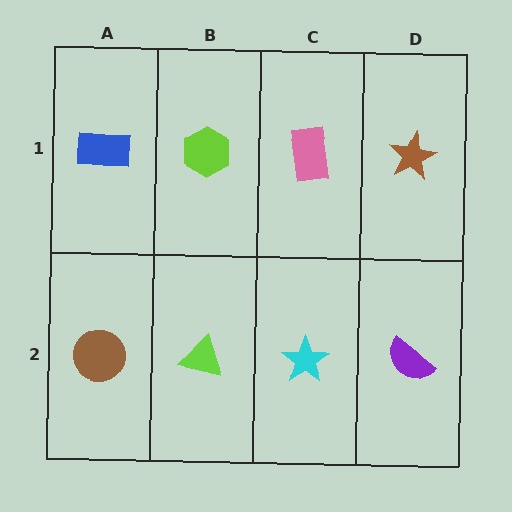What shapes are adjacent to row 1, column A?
A brown circle (row 2, column A), a lime hexagon (row 1, column B).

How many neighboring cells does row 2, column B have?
3.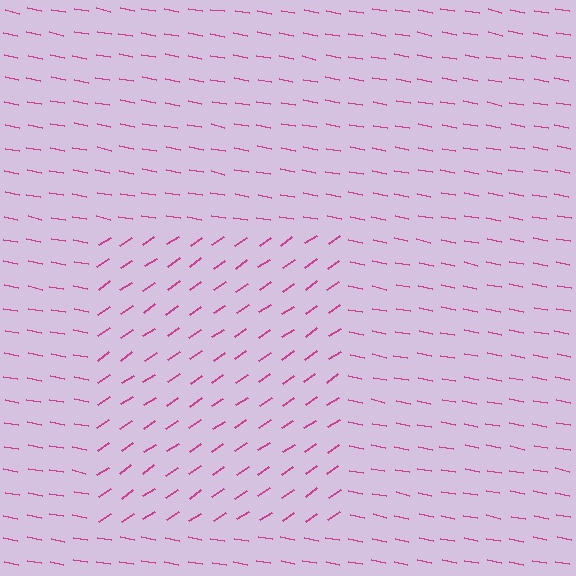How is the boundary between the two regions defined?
The boundary is defined purely by a change in line orientation (approximately 45 degrees difference). All lines are the same color and thickness.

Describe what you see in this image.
The image is filled with small magenta line segments. A rectangle region in the image has lines oriented differently from the surrounding lines, creating a visible texture boundary.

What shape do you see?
I see a rectangle.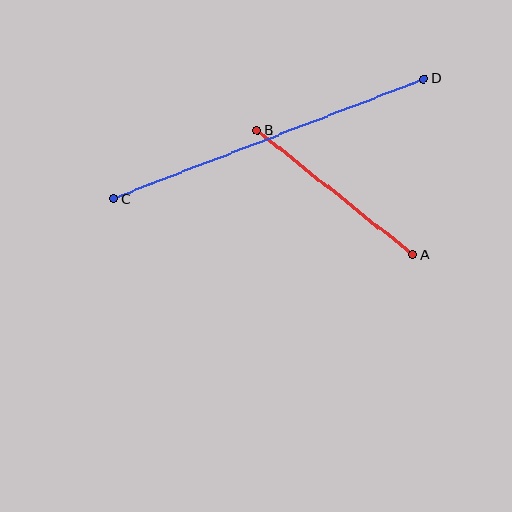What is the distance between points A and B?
The distance is approximately 199 pixels.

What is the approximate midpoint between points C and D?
The midpoint is at approximately (269, 139) pixels.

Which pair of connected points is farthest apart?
Points C and D are farthest apart.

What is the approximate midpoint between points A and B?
The midpoint is at approximately (335, 192) pixels.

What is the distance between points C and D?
The distance is approximately 333 pixels.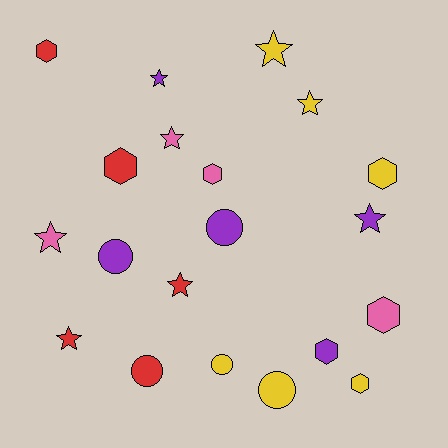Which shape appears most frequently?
Star, with 8 objects.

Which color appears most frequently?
Yellow, with 6 objects.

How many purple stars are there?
There are 2 purple stars.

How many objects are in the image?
There are 20 objects.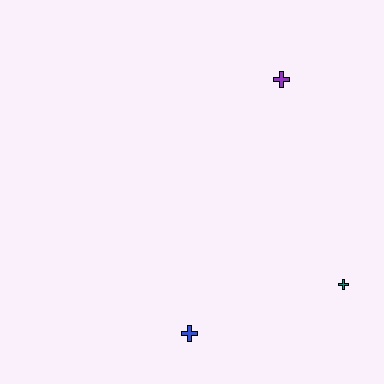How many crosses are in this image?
There are 3 crosses.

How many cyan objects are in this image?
There are no cyan objects.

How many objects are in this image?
There are 3 objects.